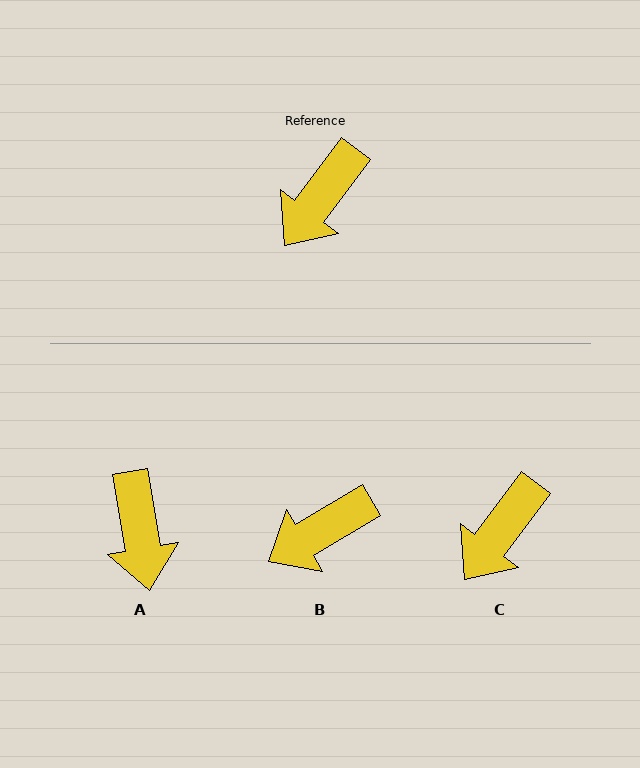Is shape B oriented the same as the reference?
No, it is off by about 23 degrees.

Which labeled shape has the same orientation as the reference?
C.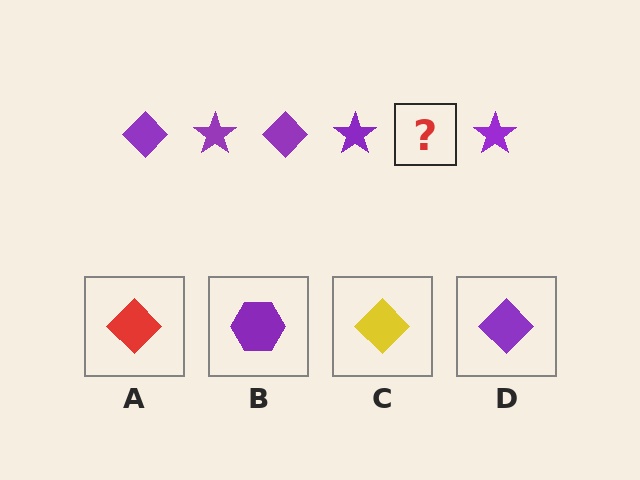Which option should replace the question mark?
Option D.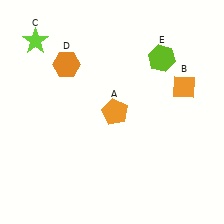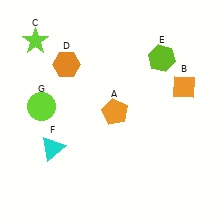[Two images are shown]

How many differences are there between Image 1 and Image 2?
There are 2 differences between the two images.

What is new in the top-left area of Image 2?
A lime circle (G) was added in the top-left area of Image 2.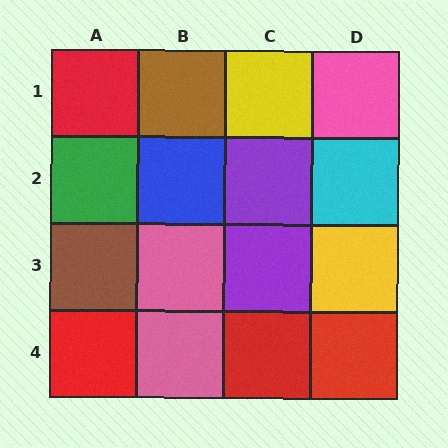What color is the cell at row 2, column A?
Green.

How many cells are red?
4 cells are red.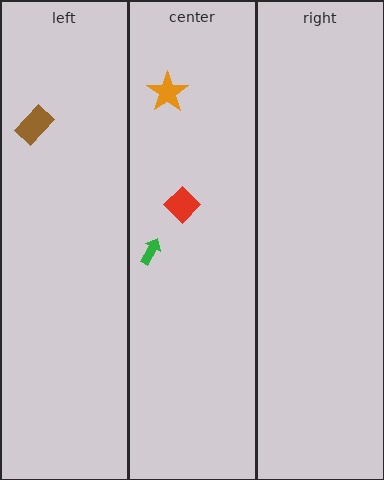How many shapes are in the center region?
3.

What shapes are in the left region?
The brown rectangle.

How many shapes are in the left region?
1.